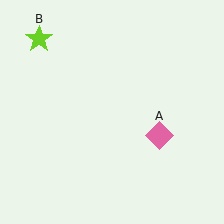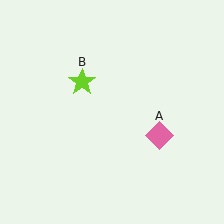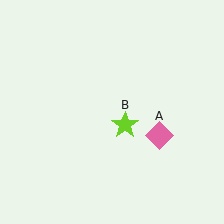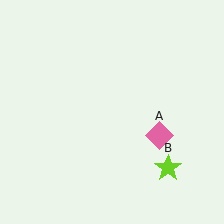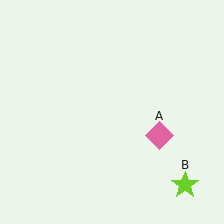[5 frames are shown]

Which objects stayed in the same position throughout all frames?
Pink diamond (object A) remained stationary.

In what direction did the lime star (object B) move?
The lime star (object B) moved down and to the right.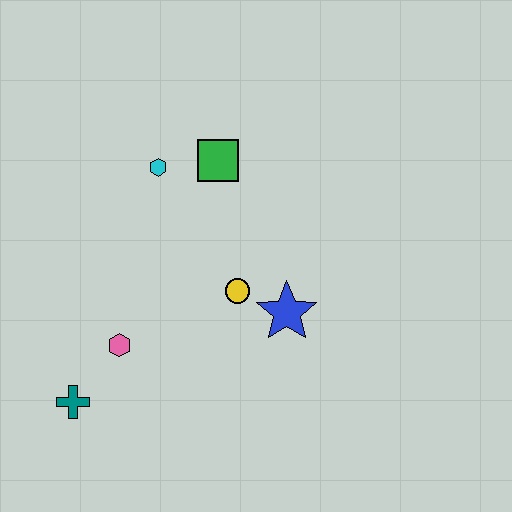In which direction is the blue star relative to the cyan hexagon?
The blue star is below the cyan hexagon.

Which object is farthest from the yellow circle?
The teal cross is farthest from the yellow circle.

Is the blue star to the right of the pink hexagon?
Yes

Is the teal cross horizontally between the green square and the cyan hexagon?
No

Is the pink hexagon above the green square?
No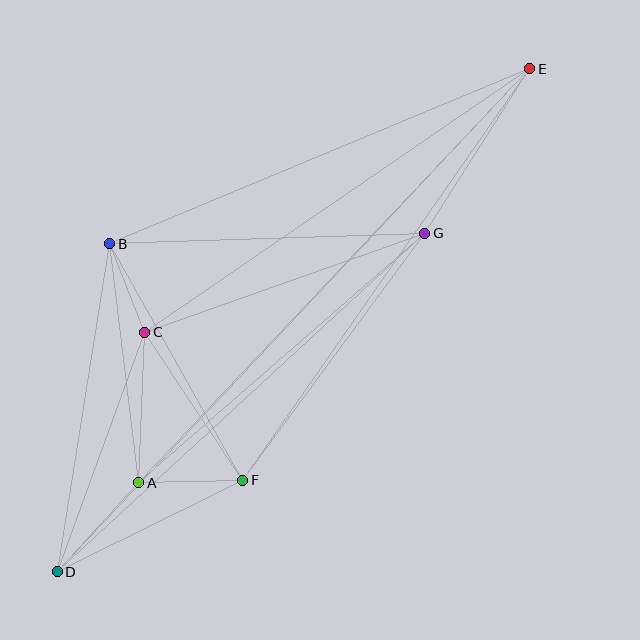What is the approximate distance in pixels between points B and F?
The distance between B and F is approximately 271 pixels.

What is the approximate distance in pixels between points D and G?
The distance between D and G is approximately 500 pixels.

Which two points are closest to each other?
Points B and C are closest to each other.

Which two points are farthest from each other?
Points D and E are farthest from each other.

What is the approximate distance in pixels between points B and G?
The distance between B and G is approximately 315 pixels.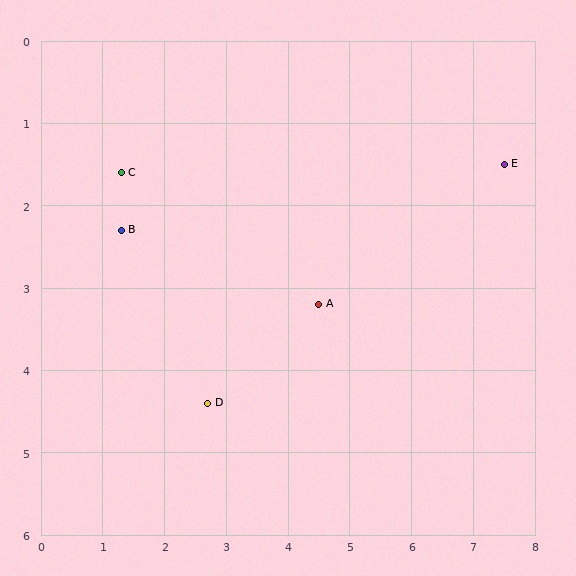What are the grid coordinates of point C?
Point C is at approximately (1.3, 1.6).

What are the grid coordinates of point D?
Point D is at approximately (2.7, 4.4).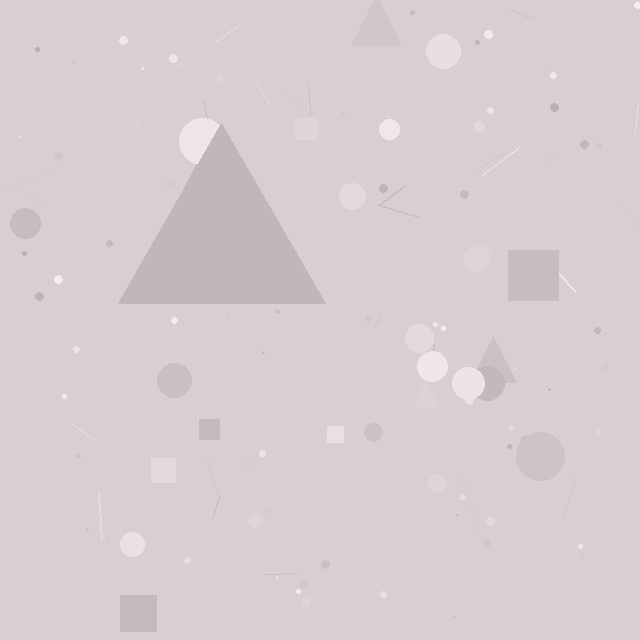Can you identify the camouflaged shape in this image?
The camouflaged shape is a triangle.